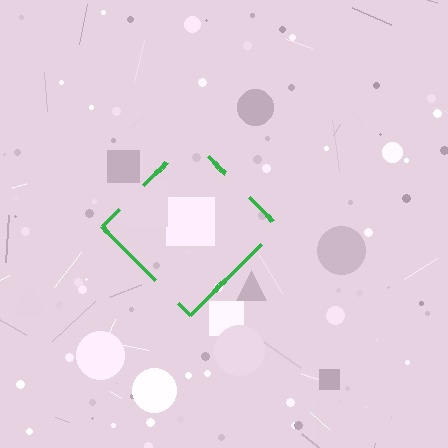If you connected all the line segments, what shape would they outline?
They would outline a diamond.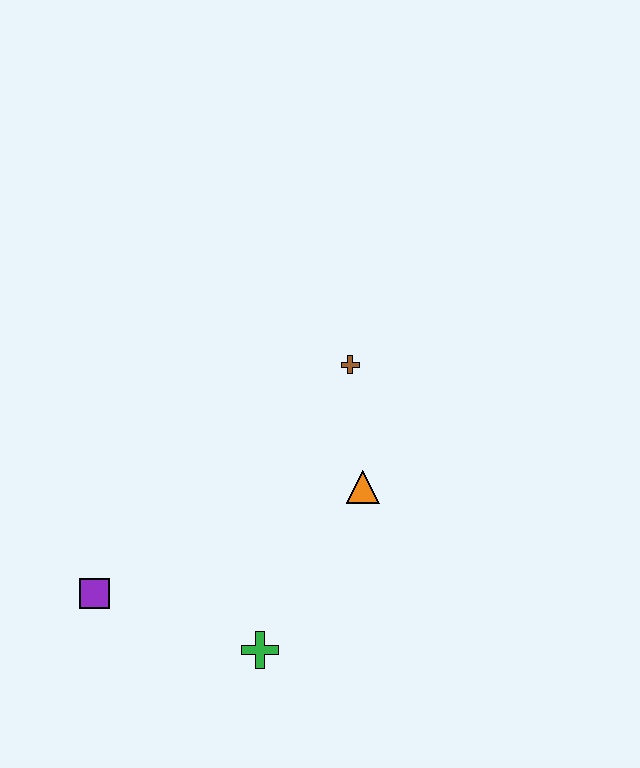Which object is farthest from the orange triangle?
The purple square is farthest from the orange triangle.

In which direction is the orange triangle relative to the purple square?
The orange triangle is to the right of the purple square.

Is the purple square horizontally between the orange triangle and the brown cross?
No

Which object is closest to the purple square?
The green cross is closest to the purple square.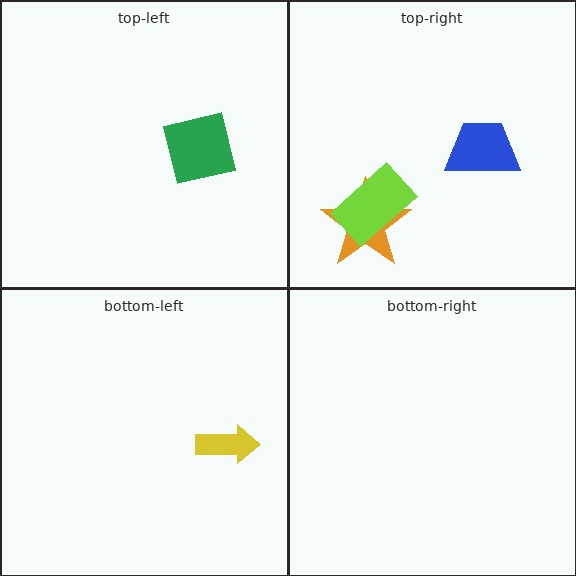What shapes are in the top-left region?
The green square.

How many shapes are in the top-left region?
1.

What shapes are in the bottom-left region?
The yellow arrow.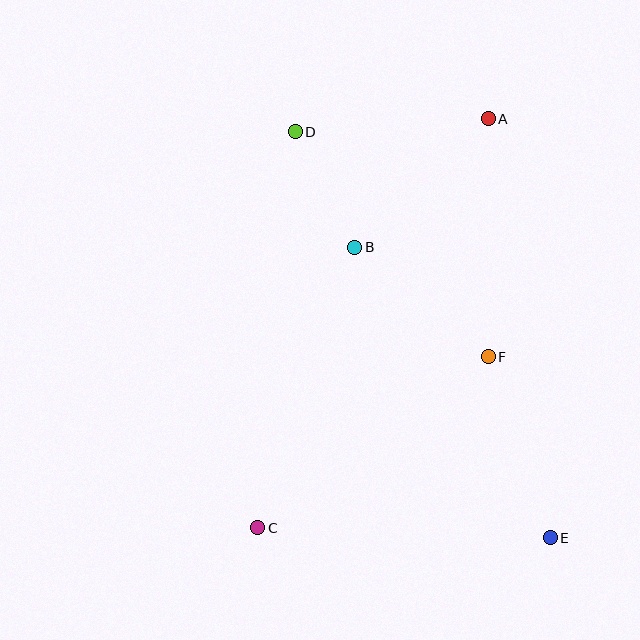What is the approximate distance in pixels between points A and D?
The distance between A and D is approximately 193 pixels.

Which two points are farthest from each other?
Points D and E are farthest from each other.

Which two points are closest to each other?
Points B and D are closest to each other.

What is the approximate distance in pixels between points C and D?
The distance between C and D is approximately 398 pixels.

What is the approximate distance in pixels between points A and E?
The distance between A and E is approximately 423 pixels.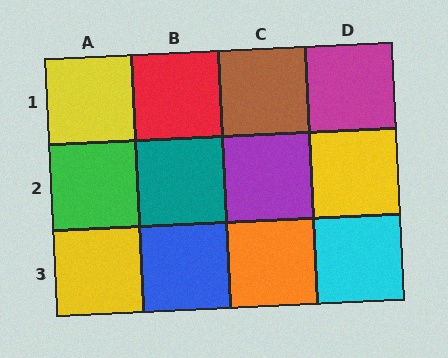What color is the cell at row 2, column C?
Purple.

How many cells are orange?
1 cell is orange.